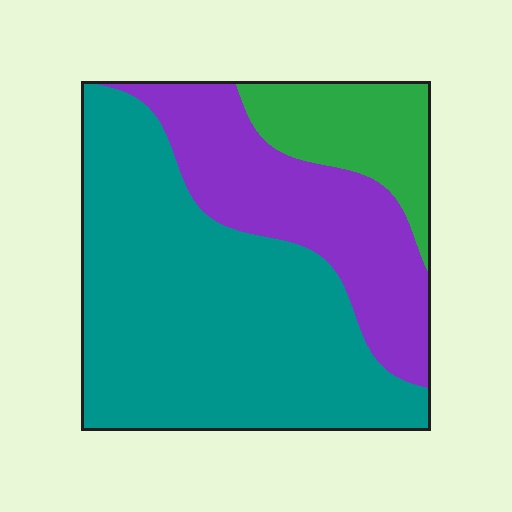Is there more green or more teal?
Teal.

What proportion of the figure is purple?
Purple takes up between a quarter and a half of the figure.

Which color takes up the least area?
Green, at roughly 15%.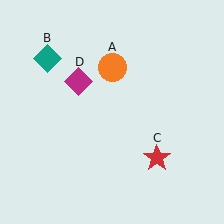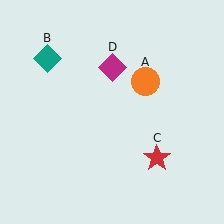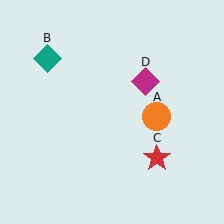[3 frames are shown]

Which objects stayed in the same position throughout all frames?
Teal diamond (object B) and red star (object C) remained stationary.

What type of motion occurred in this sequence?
The orange circle (object A), magenta diamond (object D) rotated clockwise around the center of the scene.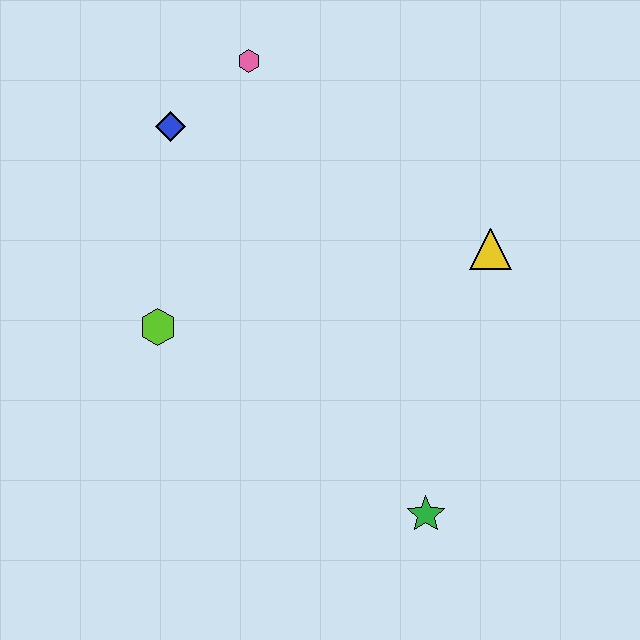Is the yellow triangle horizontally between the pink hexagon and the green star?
No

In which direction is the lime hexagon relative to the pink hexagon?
The lime hexagon is below the pink hexagon.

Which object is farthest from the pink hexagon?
The green star is farthest from the pink hexagon.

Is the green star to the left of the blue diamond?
No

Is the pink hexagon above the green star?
Yes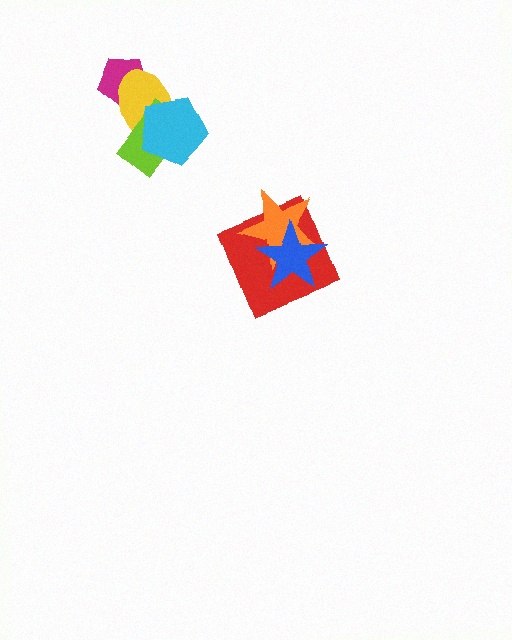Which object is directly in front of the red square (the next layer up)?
The orange star is directly in front of the red square.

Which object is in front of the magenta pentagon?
The yellow ellipse is in front of the magenta pentagon.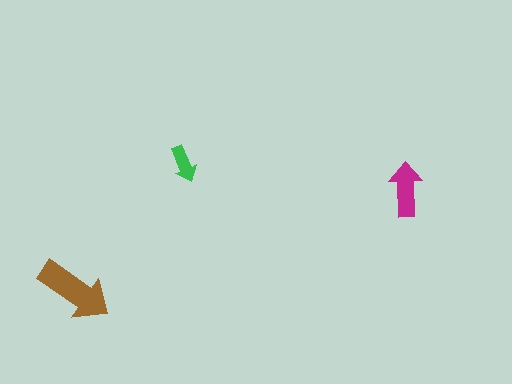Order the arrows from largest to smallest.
the brown one, the magenta one, the green one.